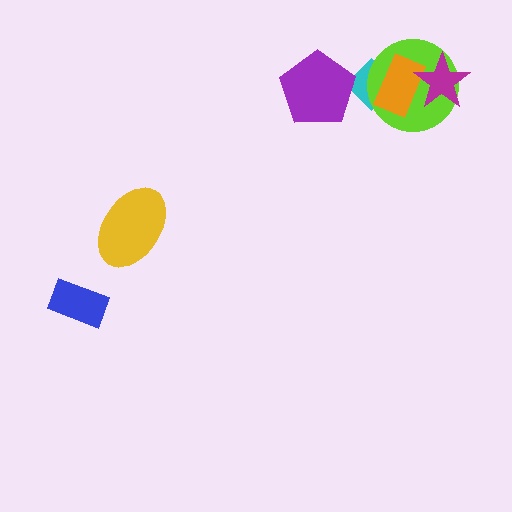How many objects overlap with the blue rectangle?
0 objects overlap with the blue rectangle.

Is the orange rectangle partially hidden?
Yes, it is partially covered by another shape.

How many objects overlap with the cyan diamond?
3 objects overlap with the cyan diamond.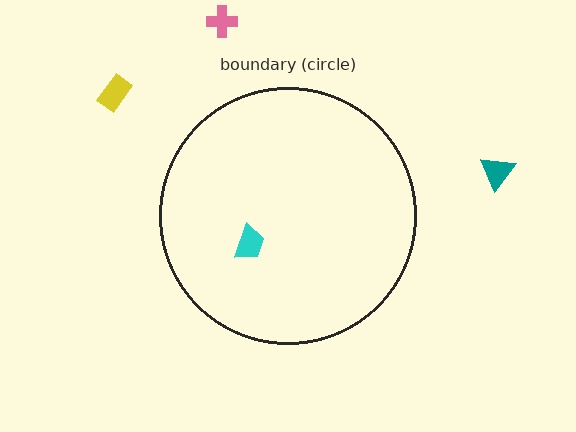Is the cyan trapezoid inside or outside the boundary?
Inside.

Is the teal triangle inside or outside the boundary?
Outside.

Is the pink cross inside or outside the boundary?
Outside.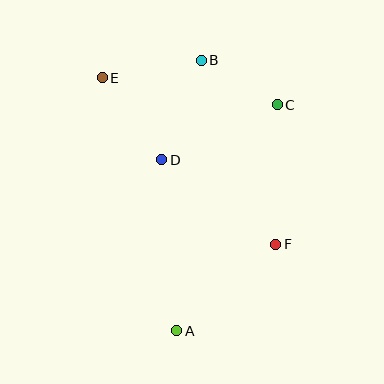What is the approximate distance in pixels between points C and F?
The distance between C and F is approximately 139 pixels.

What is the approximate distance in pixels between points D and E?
The distance between D and E is approximately 101 pixels.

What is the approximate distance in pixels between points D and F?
The distance between D and F is approximately 142 pixels.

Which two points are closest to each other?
Points B and C are closest to each other.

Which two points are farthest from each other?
Points A and B are farthest from each other.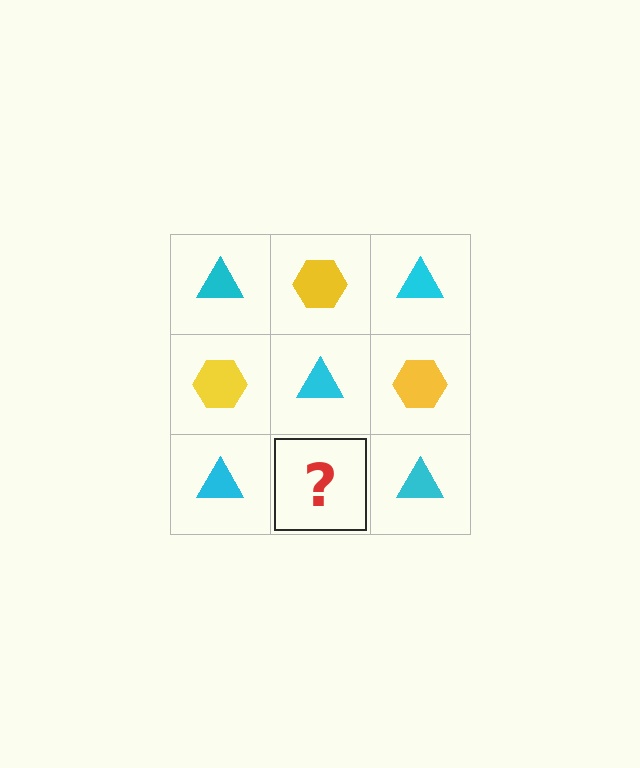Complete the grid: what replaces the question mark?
The question mark should be replaced with a yellow hexagon.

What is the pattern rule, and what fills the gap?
The rule is that it alternates cyan triangle and yellow hexagon in a checkerboard pattern. The gap should be filled with a yellow hexagon.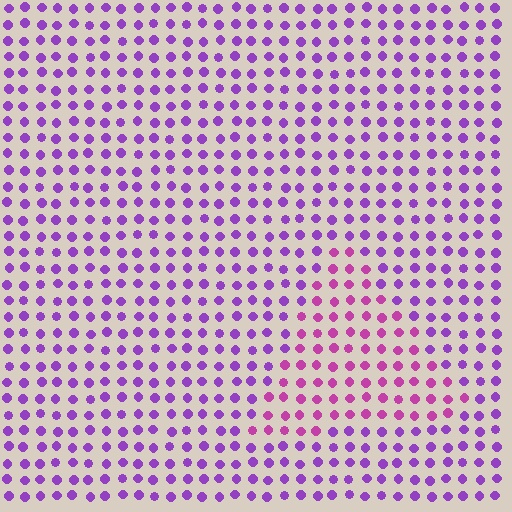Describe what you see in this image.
The image is filled with small purple elements in a uniform arrangement. A triangle-shaped region is visible where the elements are tinted to a slightly different hue, forming a subtle color boundary.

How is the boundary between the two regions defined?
The boundary is defined purely by a slight shift in hue (about 34 degrees). Spacing, size, and orientation are identical on both sides.